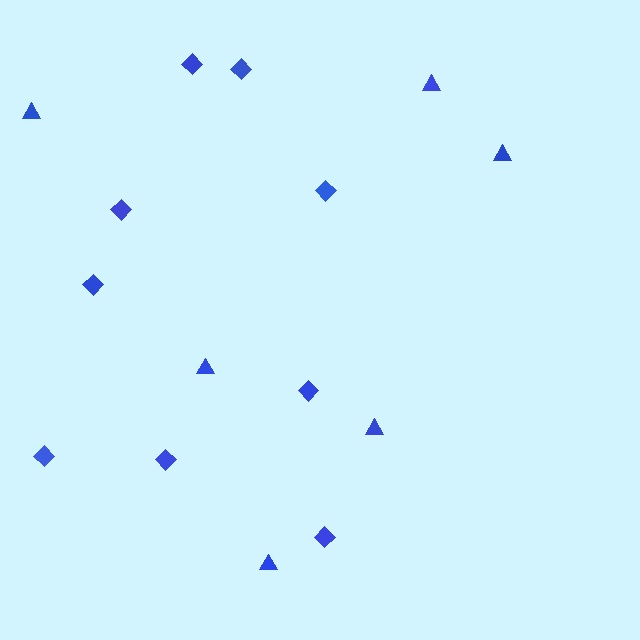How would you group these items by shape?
There are 2 groups: one group of diamonds (9) and one group of triangles (6).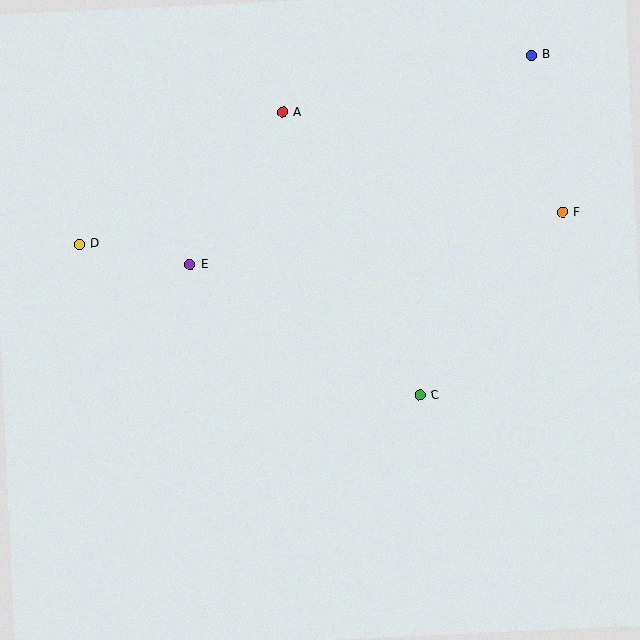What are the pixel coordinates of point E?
Point E is at (190, 265).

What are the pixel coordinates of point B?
Point B is at (531, 55).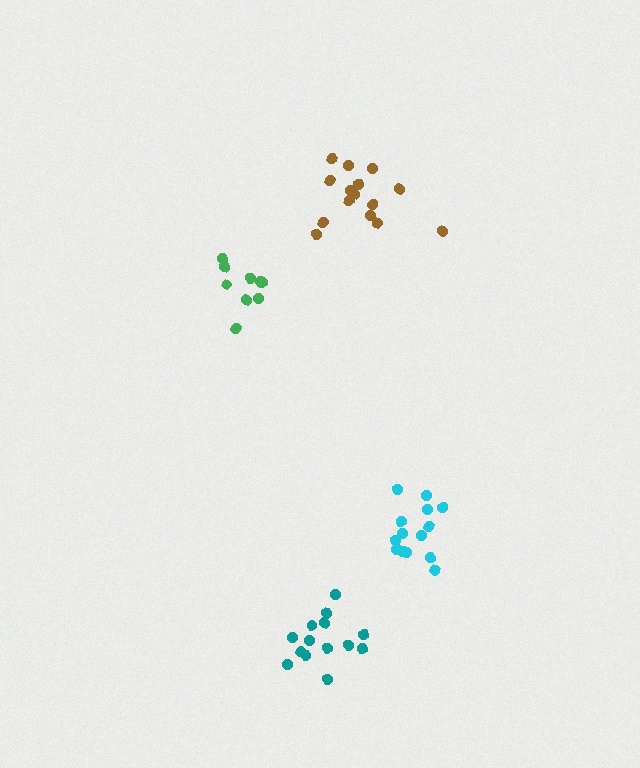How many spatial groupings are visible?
There are 4 spatial groupings.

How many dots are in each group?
Group 1: 14 dots, Group 2: 9 dots, Group 3: 14 dots, Group 4: 15 dots (52 total).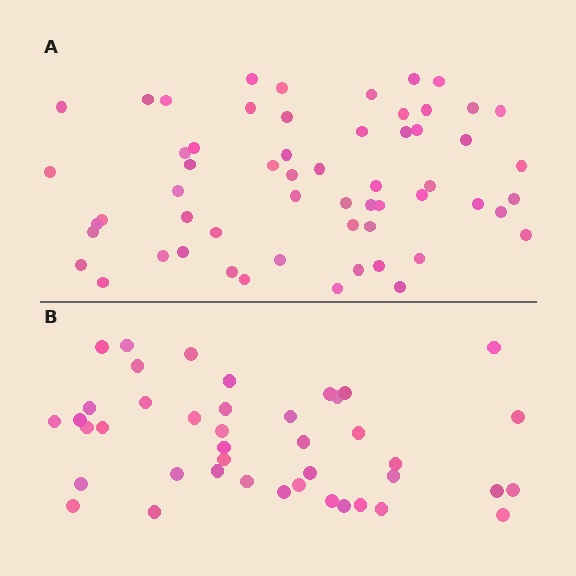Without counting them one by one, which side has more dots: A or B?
Region A (the top region) has more dots.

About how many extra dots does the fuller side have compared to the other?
Region A has approximately 15 more dots than region B.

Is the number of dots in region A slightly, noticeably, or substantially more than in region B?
Region A has noticeably more, but not dramatically so. The ratio is roughly 1.4 to 1.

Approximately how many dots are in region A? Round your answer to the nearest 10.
About 60 dots. (The exact count is 58, which rounds to 60.)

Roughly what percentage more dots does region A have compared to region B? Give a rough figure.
About 40% more.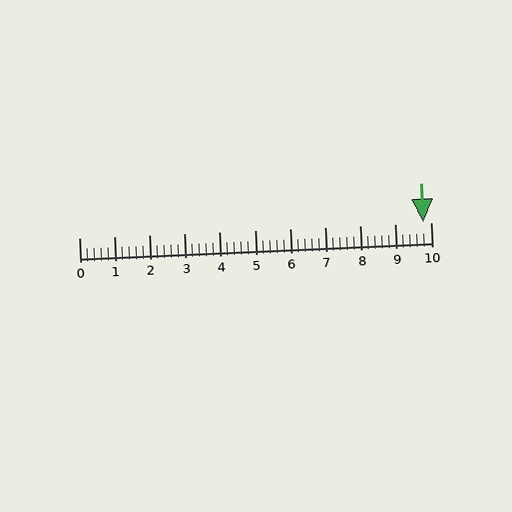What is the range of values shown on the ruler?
The ruler shows values from 0 to 10.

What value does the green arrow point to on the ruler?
The green arrow points to approximately 9.8.